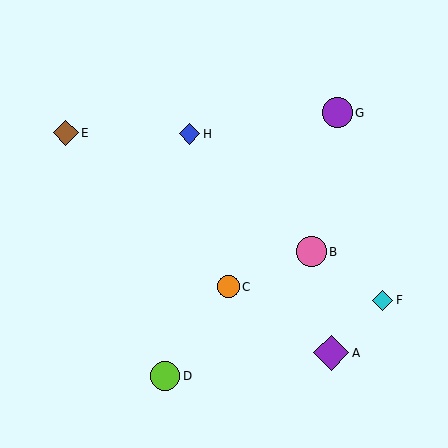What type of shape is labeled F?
Shape F is a cyan diamond.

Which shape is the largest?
The purple diamond (labeled A) is the largest.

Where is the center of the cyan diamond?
The center of the cyan diamond is at (383, 300).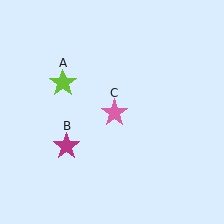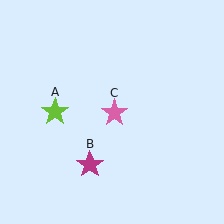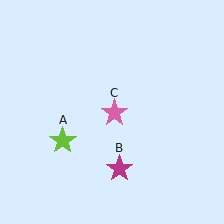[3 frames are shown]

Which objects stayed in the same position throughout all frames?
Pink star (object C) remained stationary.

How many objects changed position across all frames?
2 objects changed position: lime star (object A), magenta star (object B).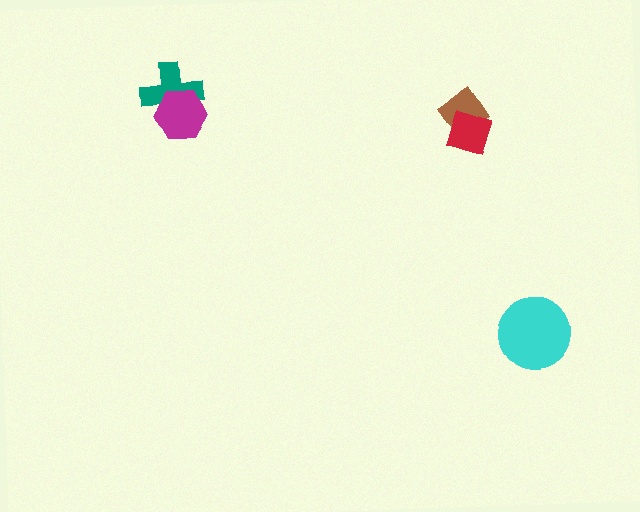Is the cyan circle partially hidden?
No, no other shape covers it.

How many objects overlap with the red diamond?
1 object overlaps with the red diamond.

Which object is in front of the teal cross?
The magenta hexagon is in front of the teal cross.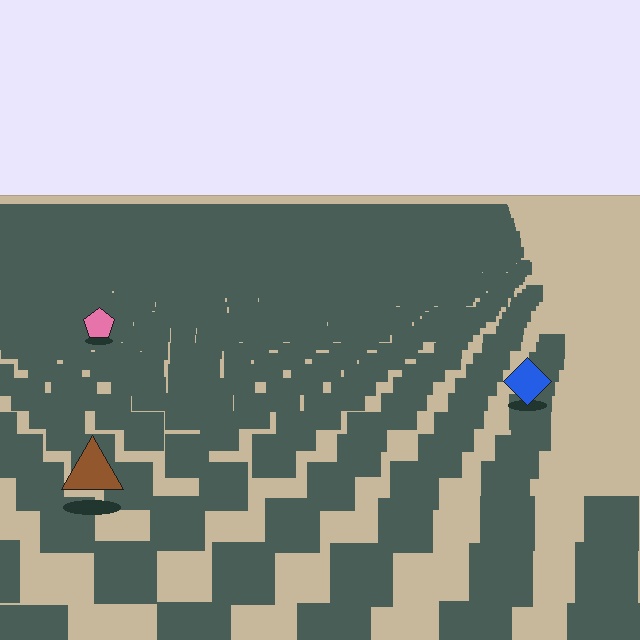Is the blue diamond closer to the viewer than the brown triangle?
No. The brown triangle is closer — you can tell from the texture gradient: the ground texture is coarser near it.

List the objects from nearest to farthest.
From nearest to farthest: the brown triangle, the blue diamond, the pink pentagon.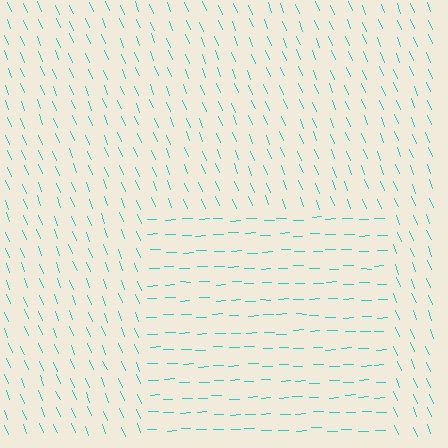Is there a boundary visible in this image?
Yes, there is a texture boundary formed by a change in line orientation.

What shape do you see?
I see a rectangle.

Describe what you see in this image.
The image is filled with small cyan line segments. A rectangle region in the image has lines oriented differently from the surrounding lines, creating a visible texture boundary.